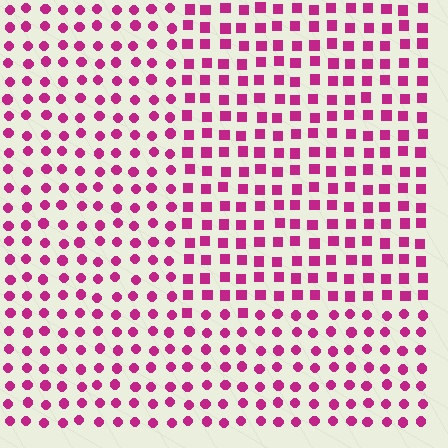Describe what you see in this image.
The image is filled with small magenta elements arranged in a uniform grid. A rectangle-shaped region contains squares, while the surrounding area contains circles. The boundary is defined purely by the change in element shape.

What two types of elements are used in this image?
The image uses squares inside the rectangle region and circles outside it.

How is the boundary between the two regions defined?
The boundary is defined by a change in element shape: squares inside vs. circles outside. All elements share the same color and spacing.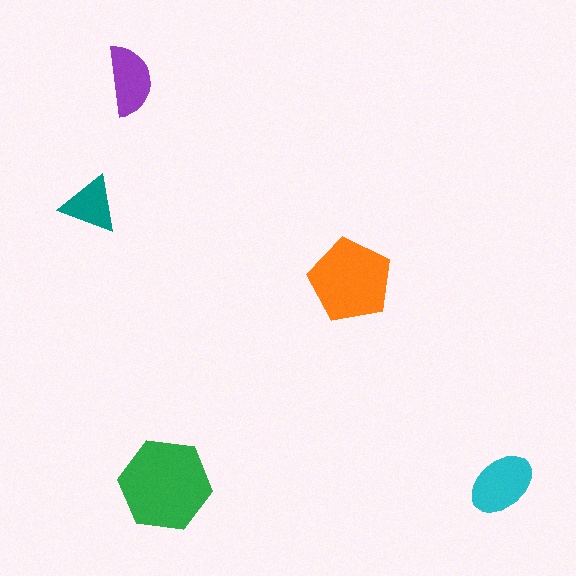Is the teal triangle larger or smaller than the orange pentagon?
Smaller.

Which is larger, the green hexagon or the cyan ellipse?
The green hexagon.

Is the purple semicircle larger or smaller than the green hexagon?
Smaller.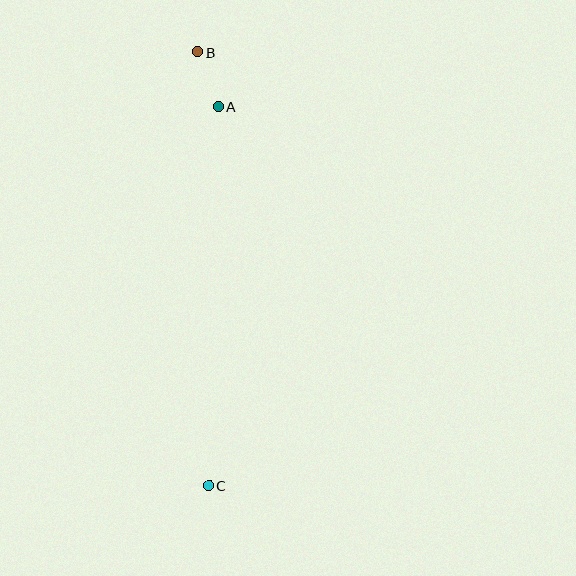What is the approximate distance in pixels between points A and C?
The distance between A and C is approximately 379 pixels.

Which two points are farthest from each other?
Points B and C are farthest from each other.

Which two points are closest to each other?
Points A and B are closest to each other.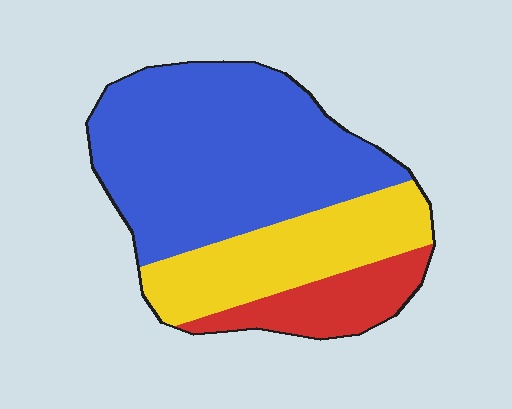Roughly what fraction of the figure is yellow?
Yellow takes up about one quarter (1/4) of the figure.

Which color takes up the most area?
Blue, at roughly 60%.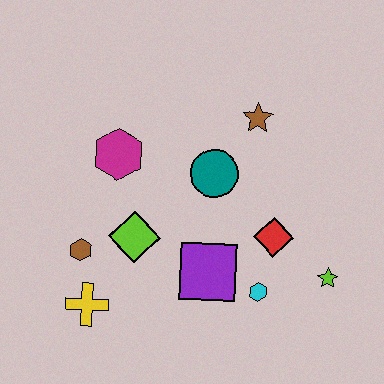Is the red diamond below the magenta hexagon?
Yes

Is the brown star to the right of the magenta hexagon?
Yes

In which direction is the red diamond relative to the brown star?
The red diamond is below the brown star.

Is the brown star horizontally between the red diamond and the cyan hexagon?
No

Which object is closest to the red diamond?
The cyan hexagon is closest to the red diamond.